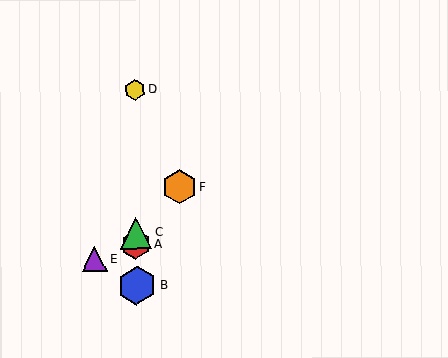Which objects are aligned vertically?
Objects A, B, C, D are aligned vertically.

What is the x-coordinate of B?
Object B is at x≈137.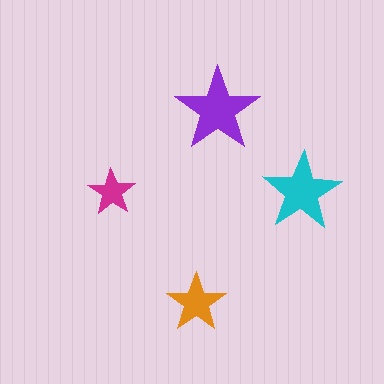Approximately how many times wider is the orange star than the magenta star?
About 1.5 times wider.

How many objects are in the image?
There are 4 objects in the image.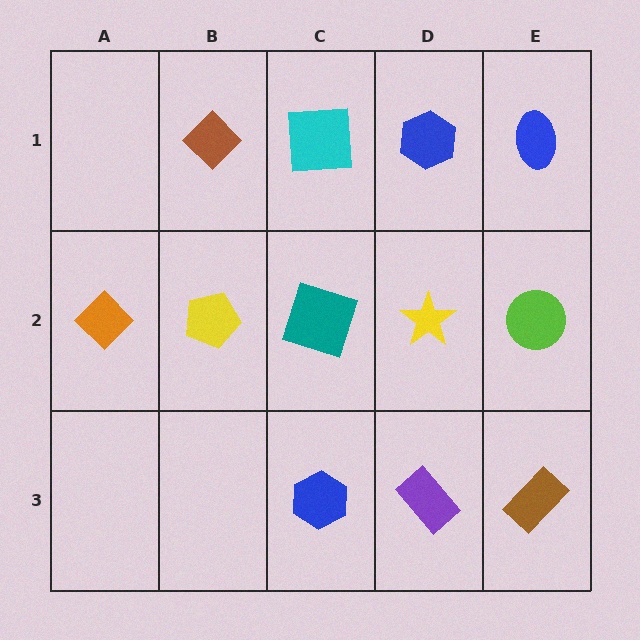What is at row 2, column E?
A lime circle.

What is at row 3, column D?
A purple rectangle.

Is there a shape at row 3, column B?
No, that cell is empty.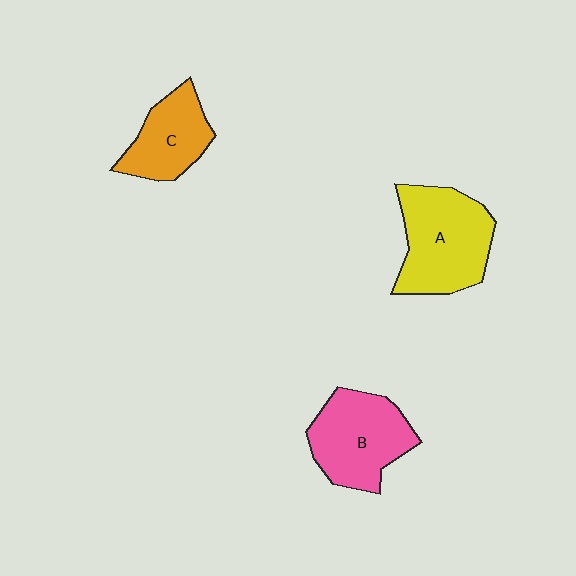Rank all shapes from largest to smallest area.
From largest to smallest: A (yellow), B (pink), C (orange).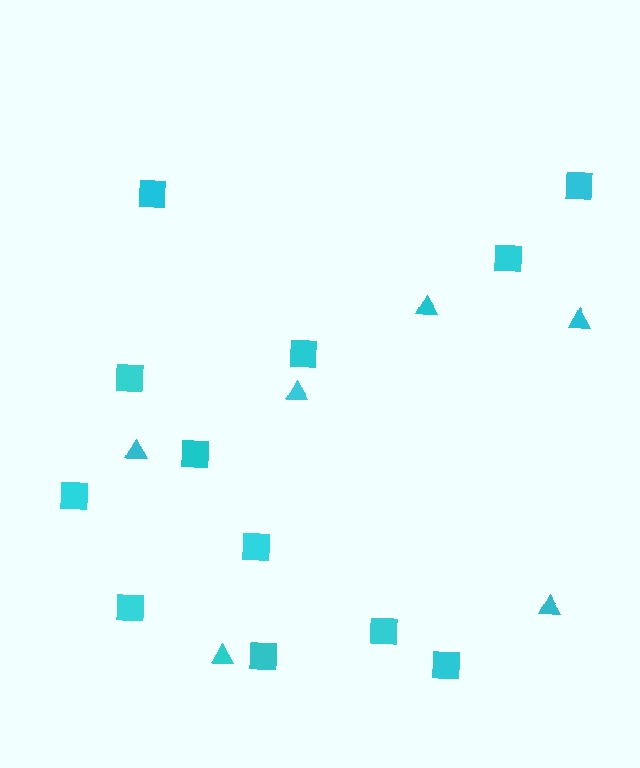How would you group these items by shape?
There are 2 groups: one group of squares (12) and one group of triangles (6).